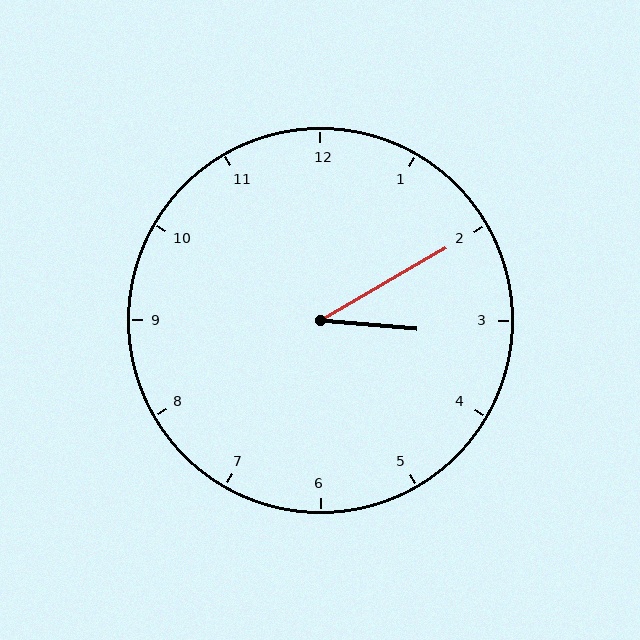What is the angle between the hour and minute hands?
Approximately 35 degrees.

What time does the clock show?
3:10.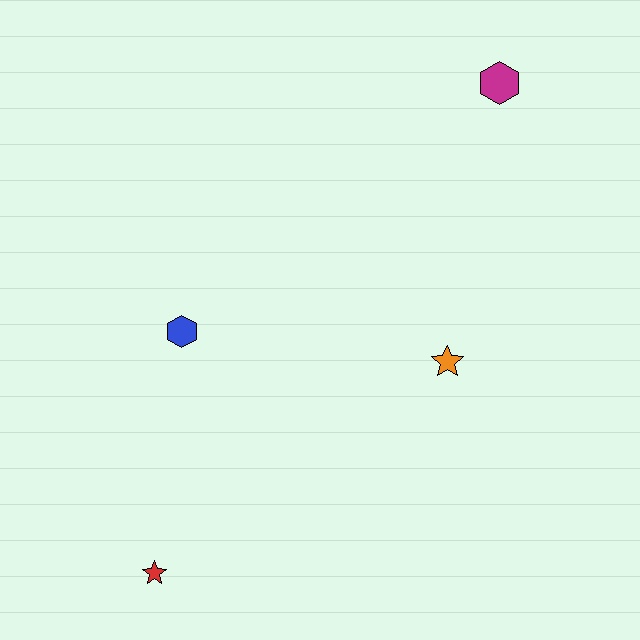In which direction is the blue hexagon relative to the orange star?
The blue hexagon is to the left of the orange star.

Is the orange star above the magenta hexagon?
No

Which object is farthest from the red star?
The magenta hexagon is farthest from the red star.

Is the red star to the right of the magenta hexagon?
No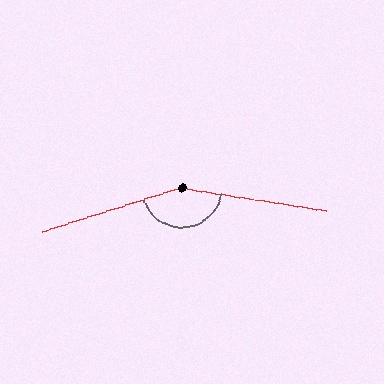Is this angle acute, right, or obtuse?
It is obtuse.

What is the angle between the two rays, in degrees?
Approximately 153 degrees.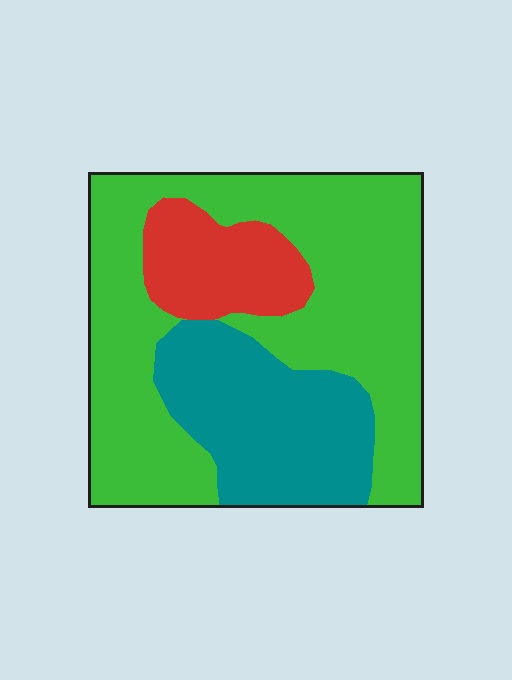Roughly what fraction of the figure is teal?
Teal takes up about one quarter (1/4) of the figure.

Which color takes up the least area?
Red, at roughly 15%.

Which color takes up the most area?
Green, at roughly 60%.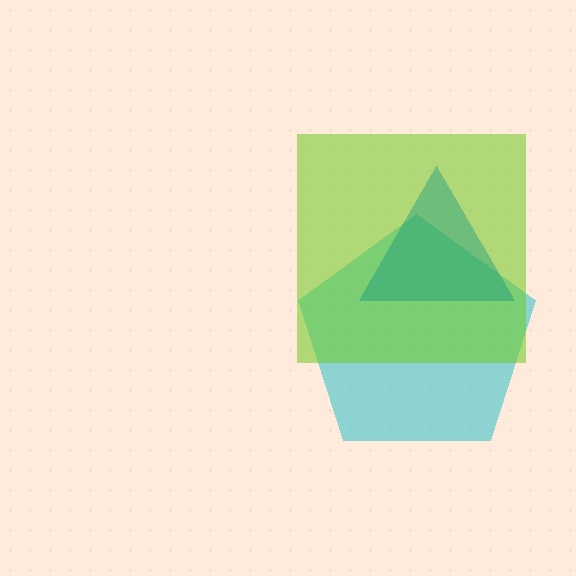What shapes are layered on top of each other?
The layered shapes are: a cyan pentagon, a lime square, a teal triangle.